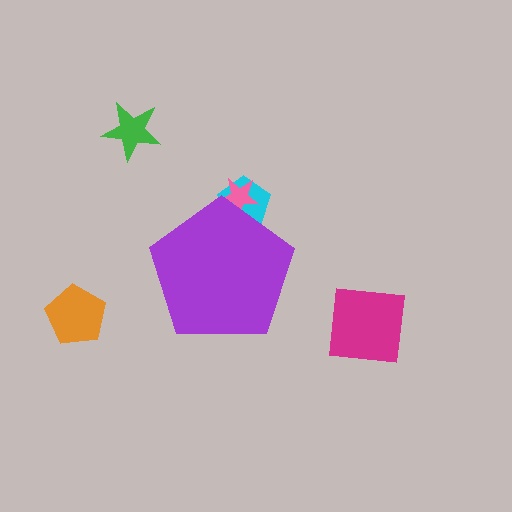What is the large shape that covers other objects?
A purple pentagon.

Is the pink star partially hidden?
Yes, the pink star is partially hidden behind the purple pentagon.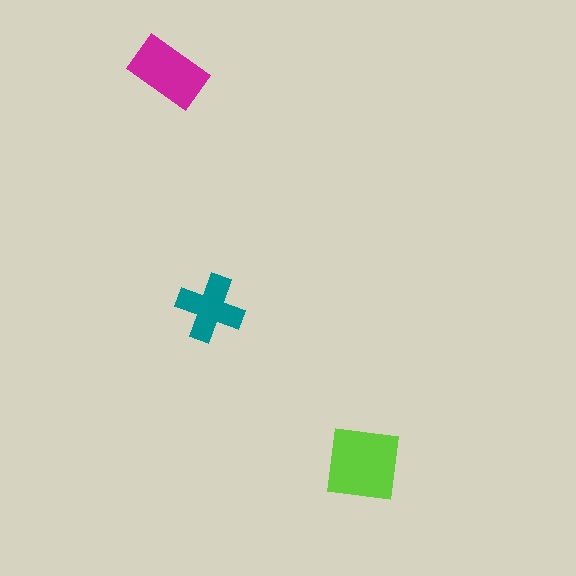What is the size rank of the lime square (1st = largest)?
1st.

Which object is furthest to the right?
The lime square is rightmost.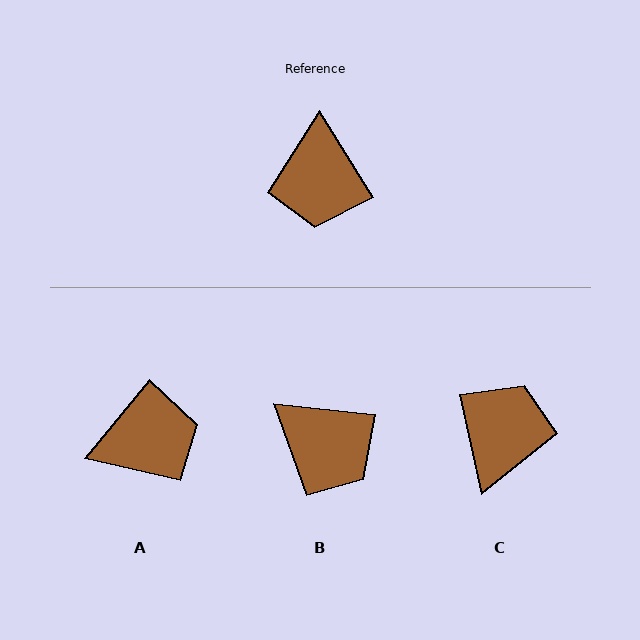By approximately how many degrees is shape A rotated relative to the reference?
Approximately 109 degrees counter-clockwise.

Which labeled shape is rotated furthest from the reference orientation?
C, about 161 degrees away.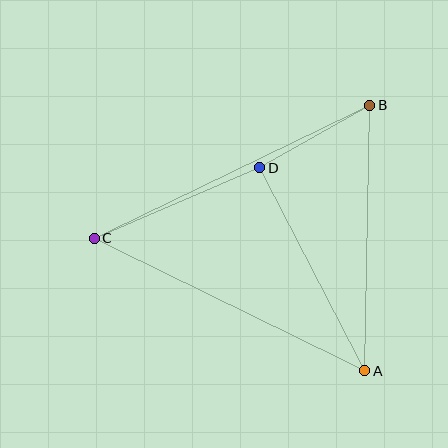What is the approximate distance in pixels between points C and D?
The distance between C and D is approximately 180 pixels.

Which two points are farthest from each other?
Points B and C are farthest from each other.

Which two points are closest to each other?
Points B and D are closest to each other.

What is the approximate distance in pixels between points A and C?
The distance between A and C is approximately 301 pixels.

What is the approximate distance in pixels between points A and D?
The distance between A and D is approximately 228 pixels.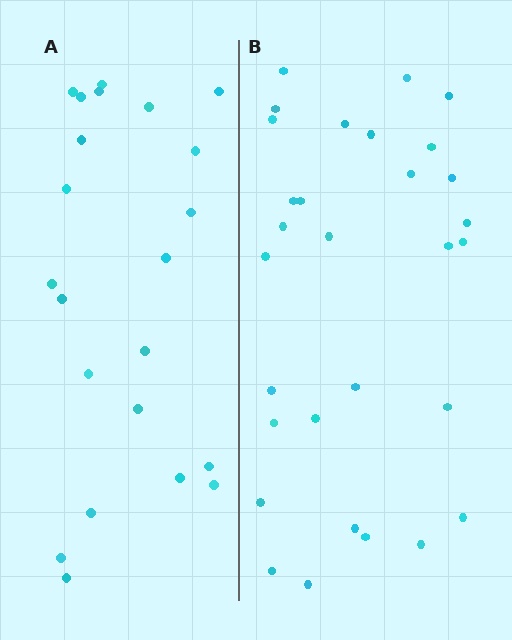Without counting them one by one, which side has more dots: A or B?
Region B (the right region) has more dots.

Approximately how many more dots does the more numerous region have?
Region B has roughly 8 or so more dots than region A.